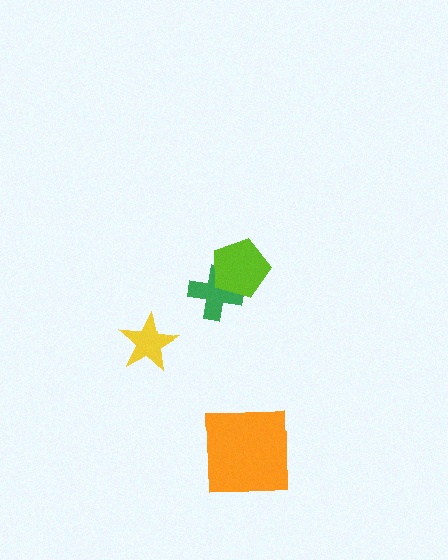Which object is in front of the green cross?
The lime pentagon is in front of the green cross.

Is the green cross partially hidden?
Yes, it is partially covered by another shape.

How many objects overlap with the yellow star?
0 objects overlap with the yellow star.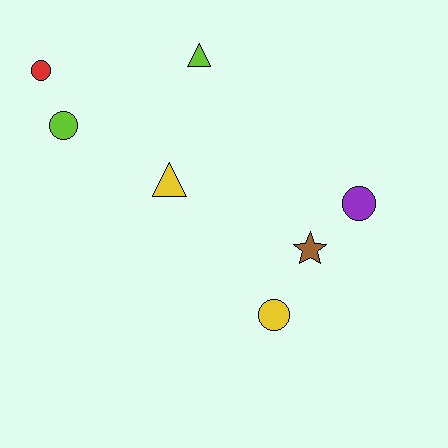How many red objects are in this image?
There is 1 red object.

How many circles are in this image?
There are 4 circles.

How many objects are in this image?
There are 7 objects.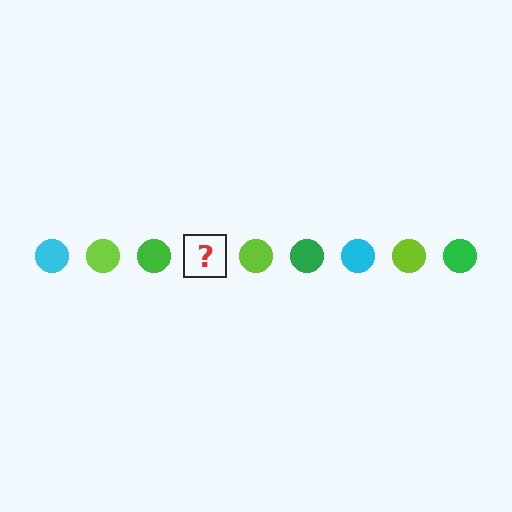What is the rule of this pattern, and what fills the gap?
The rule is that the pattern cycles through cyan, lime, green circles. The gap should be filled with a cyan circle.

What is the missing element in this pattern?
The missing element is a cyan circle.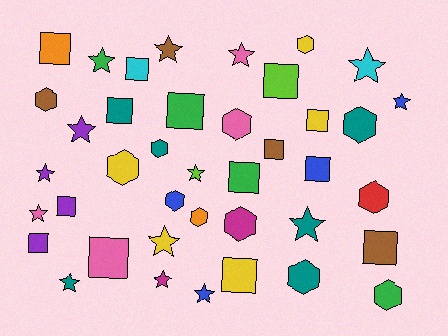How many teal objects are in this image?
There are 6 teal objects.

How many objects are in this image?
There are 40 objects.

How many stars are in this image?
There are 14 stars.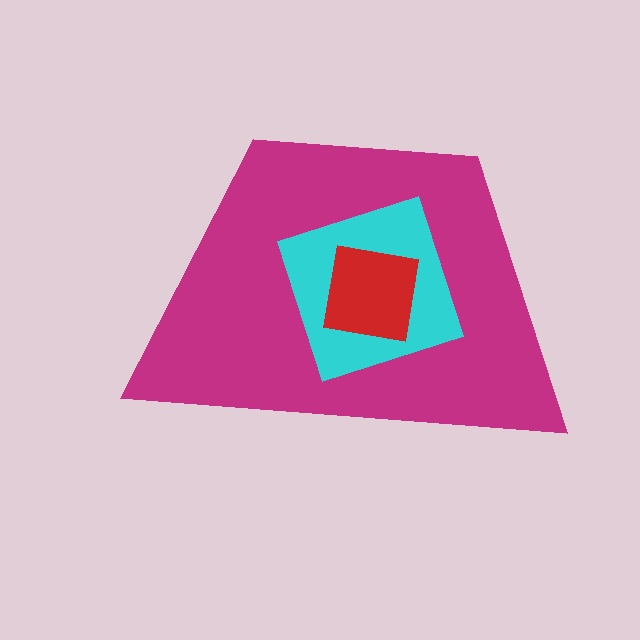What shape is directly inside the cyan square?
The red square.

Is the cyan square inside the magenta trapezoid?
Yes.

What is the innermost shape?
The red square.